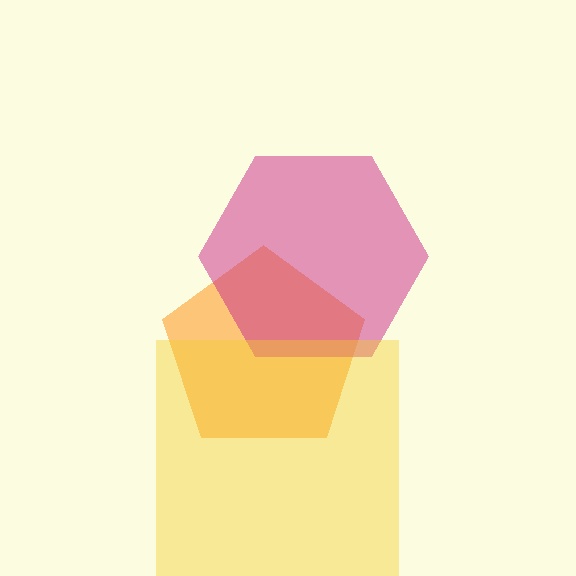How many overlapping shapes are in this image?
There are 3 overlapping shapes in the image.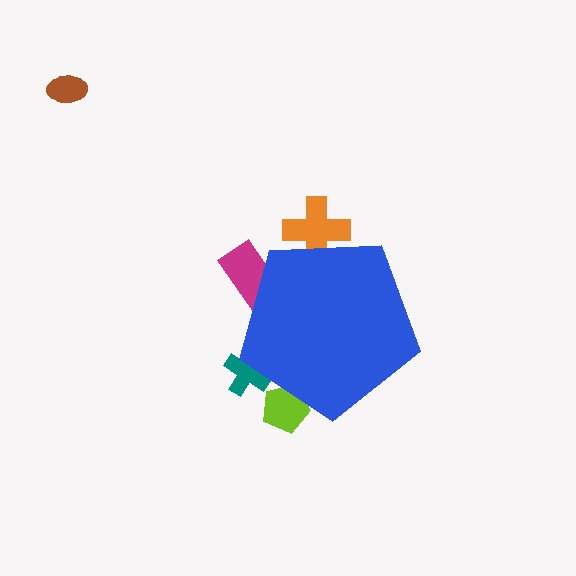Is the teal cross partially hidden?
Yes, the teal cross is partially hidden behind the blue pentagon.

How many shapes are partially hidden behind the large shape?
4 shapes are partially hidden.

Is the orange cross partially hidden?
Yes, the orange cross is partially hidden behind the blue pentagon.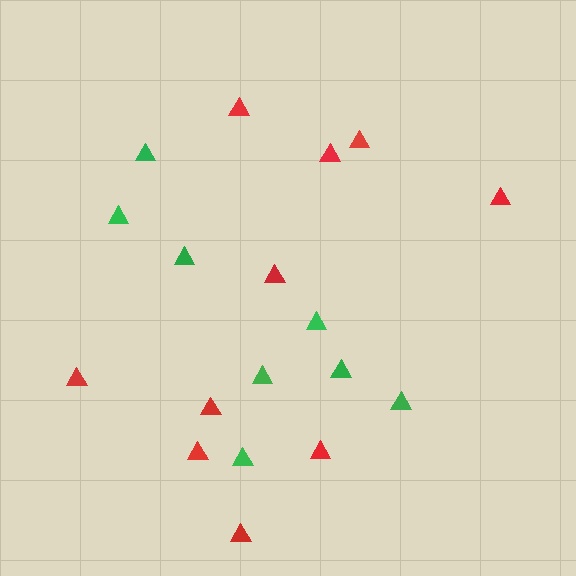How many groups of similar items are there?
There are 2 groups: one group of green triangles (8) and one group of red triangles (10).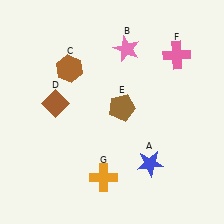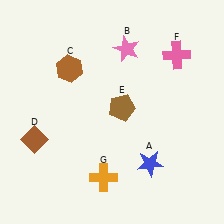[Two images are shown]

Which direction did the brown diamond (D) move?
The brown diamond (D) moved down.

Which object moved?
The brown diamond (D) moved down.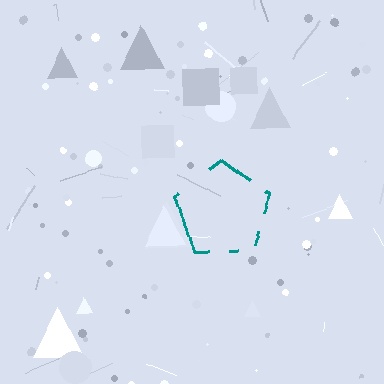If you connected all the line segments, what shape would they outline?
They would outline a pentagon.